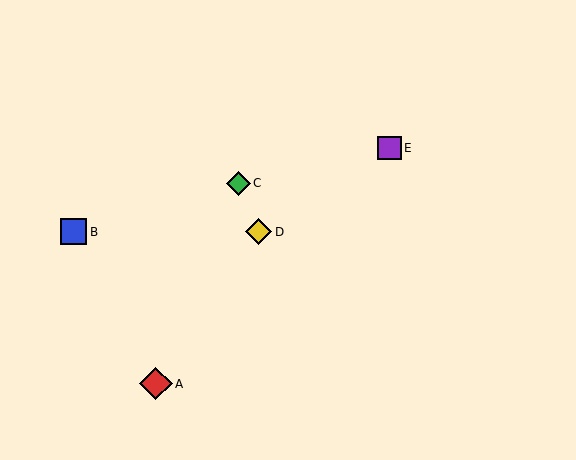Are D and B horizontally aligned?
Yes, both are at y≈232.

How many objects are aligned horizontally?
2 objects (B, D) are aligned horizontally.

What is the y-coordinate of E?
Object E is at y≈148.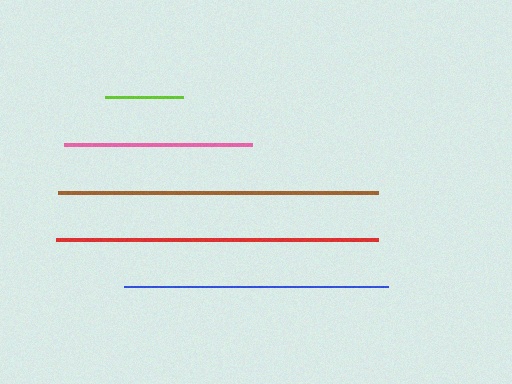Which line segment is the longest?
The red line is the longest at approximately 323 pixels.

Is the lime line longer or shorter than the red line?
The red line is longer than the lime line.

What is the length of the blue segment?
The blue segment is approximately 263 pixels long.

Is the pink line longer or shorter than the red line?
The red line is longer than the pink line.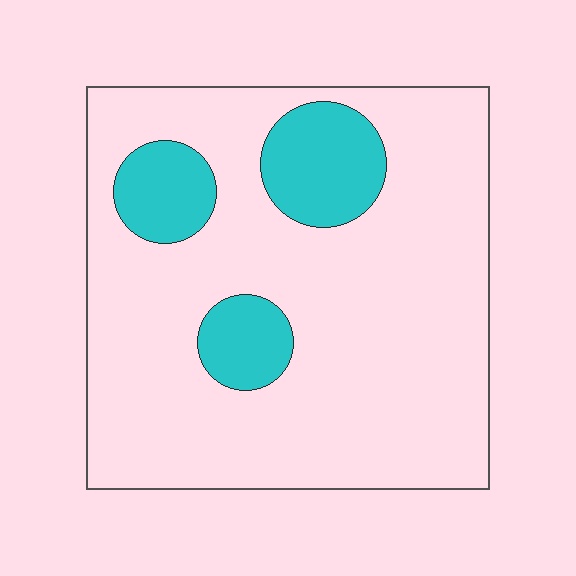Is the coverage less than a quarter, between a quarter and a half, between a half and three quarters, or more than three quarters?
Less than a quarter.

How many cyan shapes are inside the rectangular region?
3.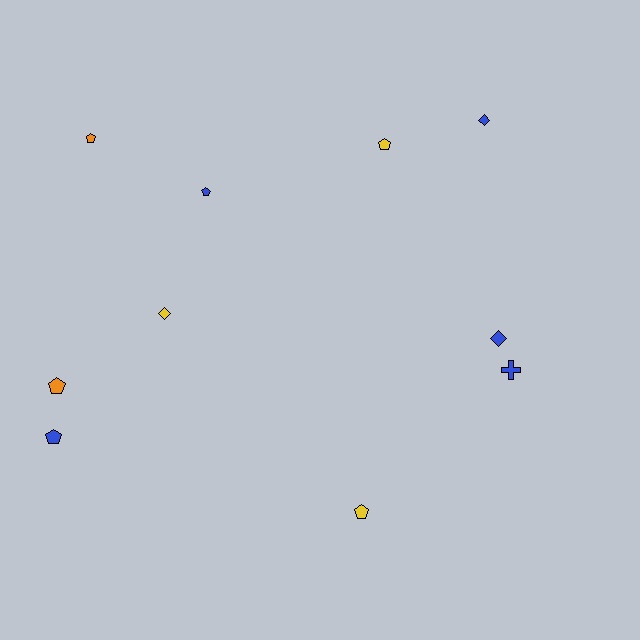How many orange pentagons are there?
There are 2 orange pentagons.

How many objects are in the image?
There are 10 objects.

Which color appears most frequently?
Blue, with 5 objects.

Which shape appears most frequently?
Pentagon, with 6 objects.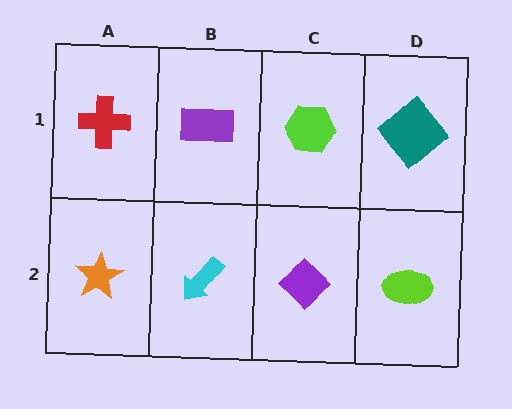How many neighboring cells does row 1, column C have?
3.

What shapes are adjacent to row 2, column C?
A lime hexagon (row 1, column C), a cyan arrow (row 2, column B), a lime ellipse (row 2, column D).